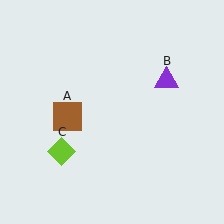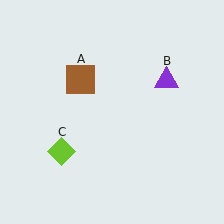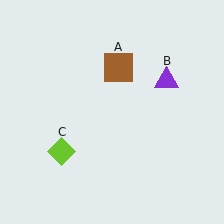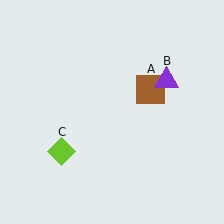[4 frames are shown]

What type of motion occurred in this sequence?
The brown square (object A) rotated clockwise around the center of the scene.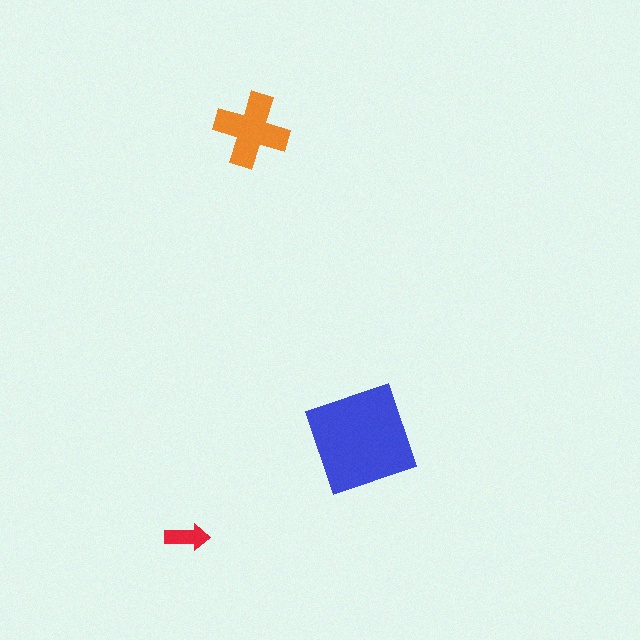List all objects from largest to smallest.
The blue diamond, the orange cross, the red arrow.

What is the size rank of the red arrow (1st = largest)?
3rd.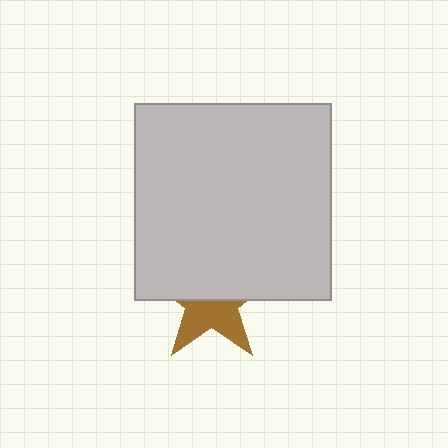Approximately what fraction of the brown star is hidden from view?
Roughly 56% of the brown star is hidden behind the light gray square.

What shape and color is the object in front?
The object in front is a light gray square.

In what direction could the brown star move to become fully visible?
The brown star could move down. That would shift it out from behind the light gray square entirely.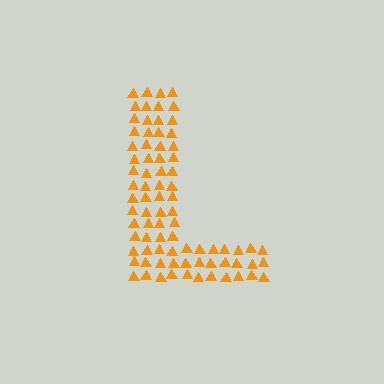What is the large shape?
The large shape is the letter L.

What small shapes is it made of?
It is made of small triangles.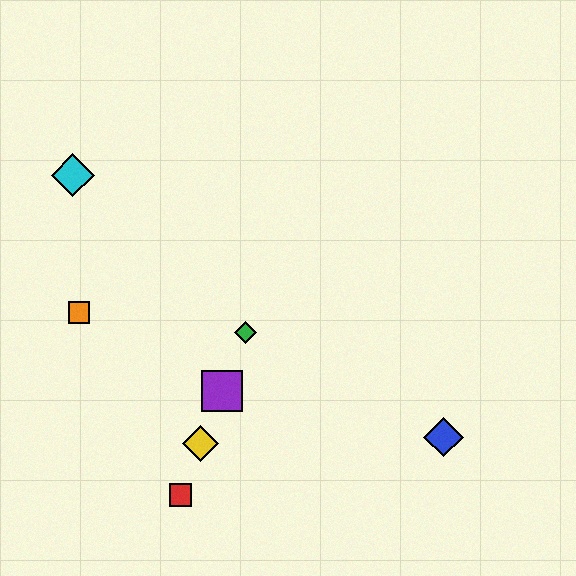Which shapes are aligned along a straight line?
The red square, the green diamond, the yellow diamond, the purple square are aligned along a straight line.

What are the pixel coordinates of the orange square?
The orange square is at (79, 312).